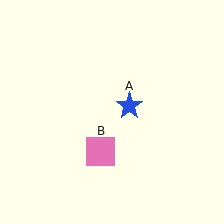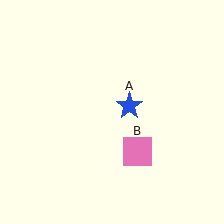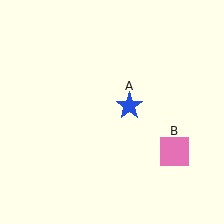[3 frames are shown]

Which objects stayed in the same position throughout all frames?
Blue star (object A) remained stationary.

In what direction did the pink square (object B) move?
The pink square (object B) moved right.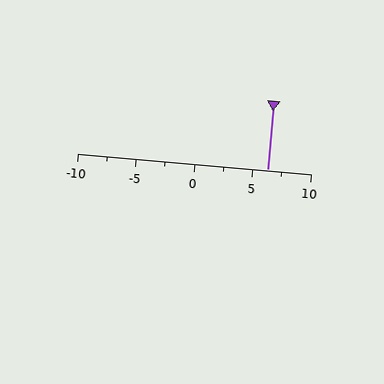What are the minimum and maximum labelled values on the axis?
The axis runs from -10 to 10.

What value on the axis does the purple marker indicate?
The marker indicates approximately 6.2.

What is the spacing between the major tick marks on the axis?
The major ticks are spaced 5 apart.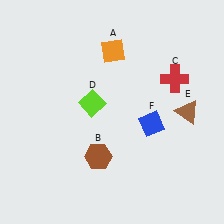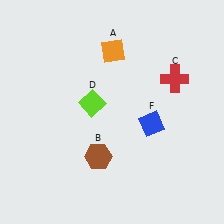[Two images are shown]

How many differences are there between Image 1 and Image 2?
There is 1 difference between the two images.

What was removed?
The brown triangle (E) was removed in Image 2.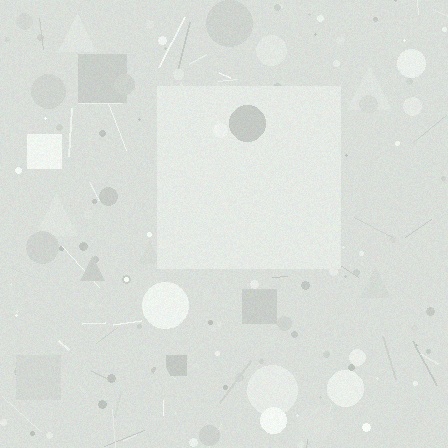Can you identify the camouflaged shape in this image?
The camouflaged shape is a square.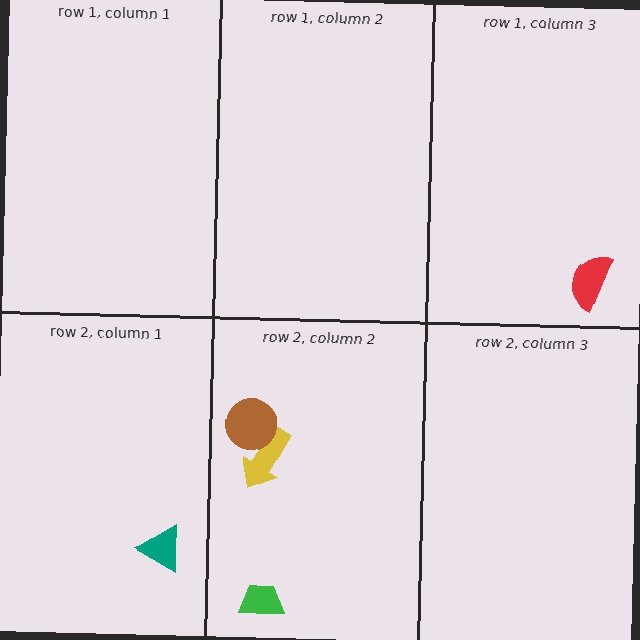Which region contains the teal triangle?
The row 2, column 1 region.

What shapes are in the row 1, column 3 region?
The red semicircle.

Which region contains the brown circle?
The row 2, column 2 region.